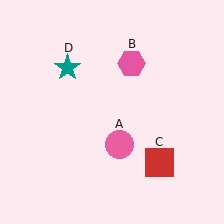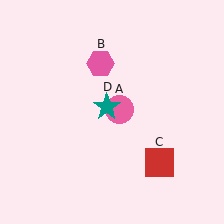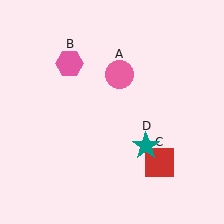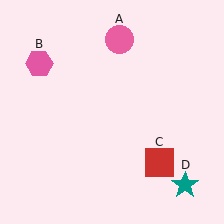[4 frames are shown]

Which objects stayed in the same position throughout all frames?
Red square (object C) remained stationary.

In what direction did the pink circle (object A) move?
The pink circle (object A) moved up.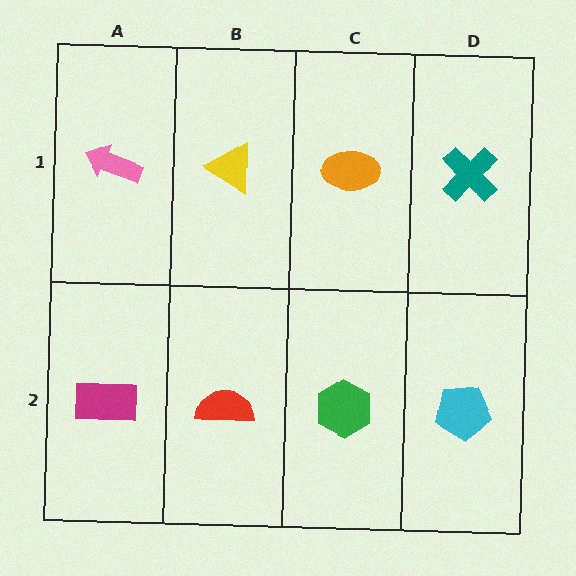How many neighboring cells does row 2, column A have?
2.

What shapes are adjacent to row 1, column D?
A cyan pentagon (row 2, column D), an orange ellipse (row 1, column C).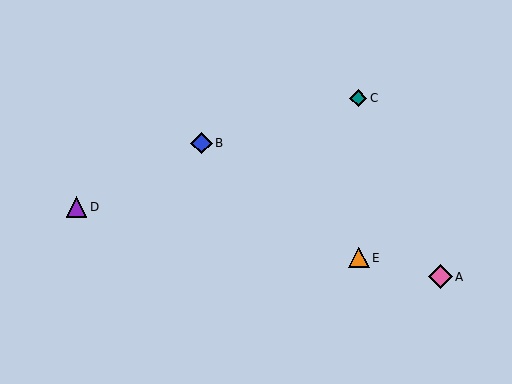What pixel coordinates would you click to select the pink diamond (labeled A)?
Click at (440, 277) to select the pink diamond A.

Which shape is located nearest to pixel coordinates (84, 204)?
The purple triangle (labeled D) at (76, 207) is nearest to that location.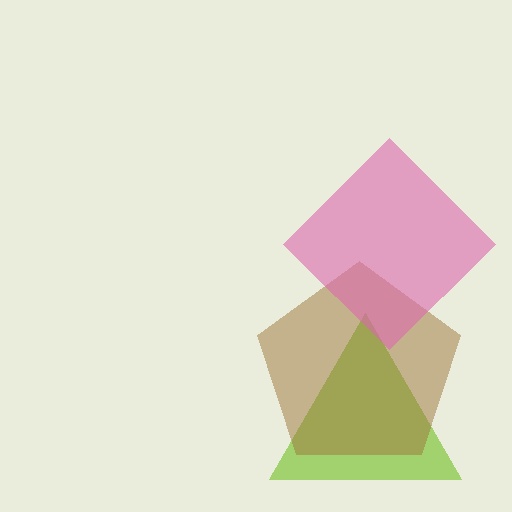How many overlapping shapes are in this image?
There are 3 overlapping shapes in the image.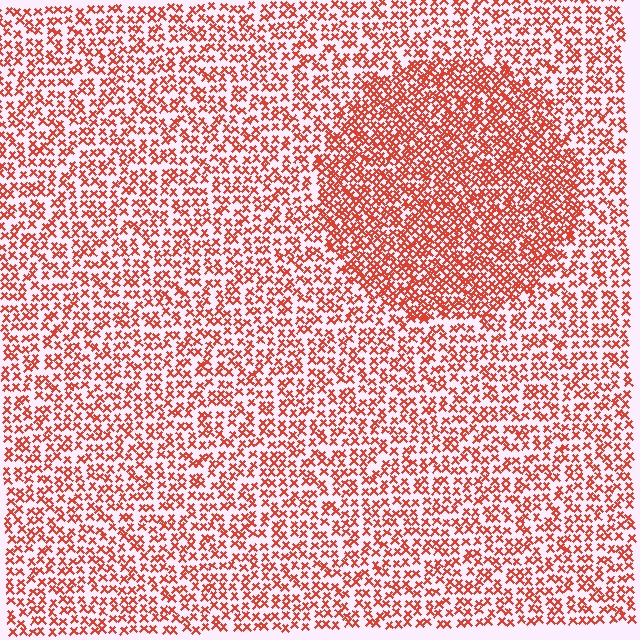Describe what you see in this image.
The image contains small red elements arranged at two different densities. A circle-shaped region is visible where the elements are more densely packed than the surrounding area.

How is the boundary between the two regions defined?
The boundary is defined by a change in element density (approximately 1.8x ratio). All elements are the same color, size, and shape.